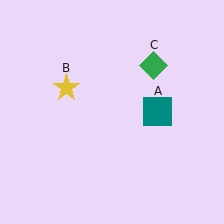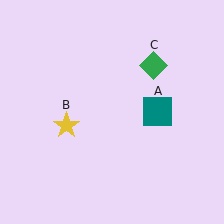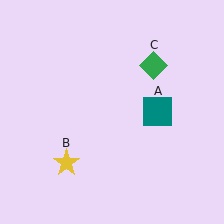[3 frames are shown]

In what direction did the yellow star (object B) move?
The yellow star (object B) moved down.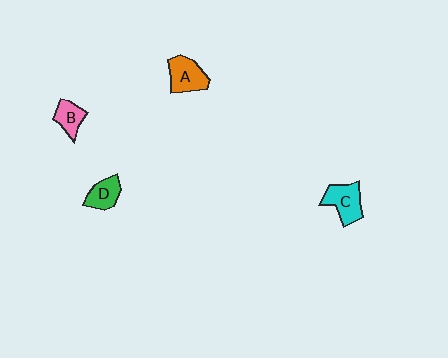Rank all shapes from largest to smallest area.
From largest to smallest: A (orange), C (cyan), D (green), B (pink).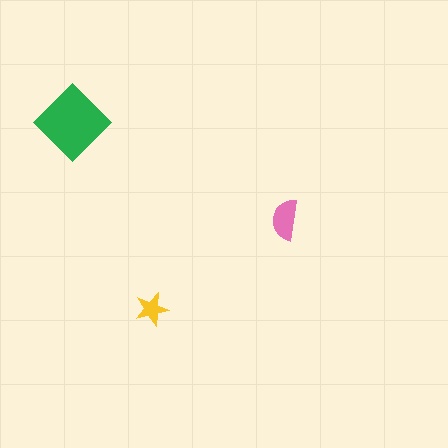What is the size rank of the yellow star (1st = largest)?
3rd.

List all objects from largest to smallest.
The green diamond, the pink semicircle, the yellow star.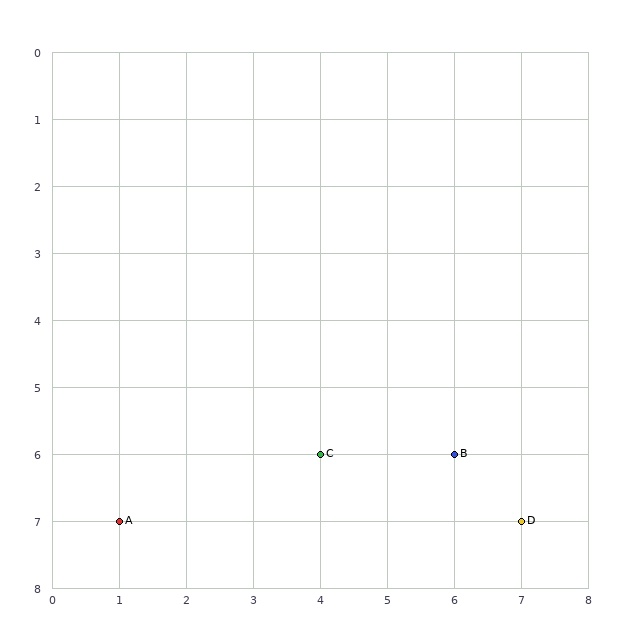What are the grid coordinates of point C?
Point C is at grid coordinates (4, 6).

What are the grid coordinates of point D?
Point D is at grid coordinates (7, 7).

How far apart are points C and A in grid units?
Points C and A are 3 columns and 1 row apart (about 3.2 grid units diagonally).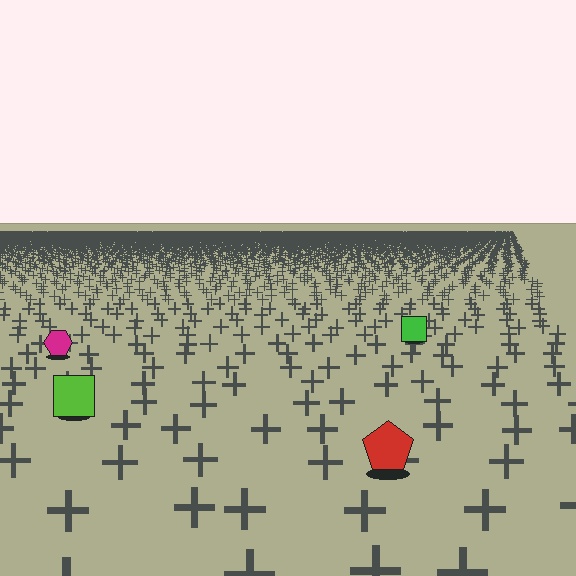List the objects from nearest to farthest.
From nearest to farthest: the red pentagon, the lime square, the magenta hexagon, the green square.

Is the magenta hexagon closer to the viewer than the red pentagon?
No. The red pentagon is closer — you can tell from the texture gradient: the ground texture is coarser near it.